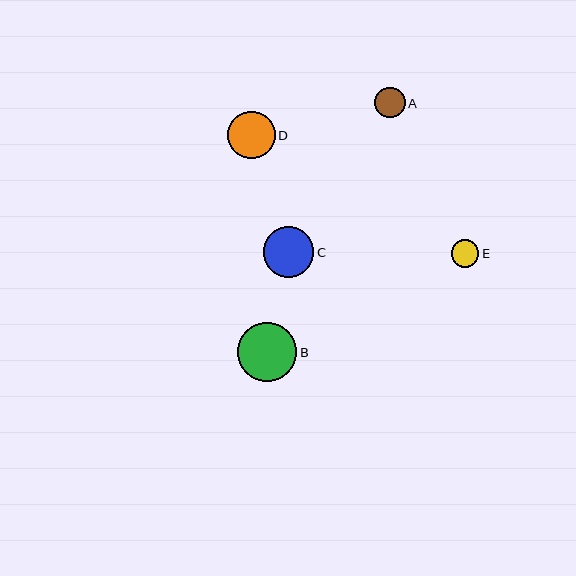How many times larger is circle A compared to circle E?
Circle A is approximately 1.1 times the size of circle E.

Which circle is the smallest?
Circle E is the smallest with a size of approximately 28 pixels.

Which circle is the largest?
Circle B is the largest with a size of approximately 59 pixels.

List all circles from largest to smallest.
From largest to smallest: B, C, D, A, E.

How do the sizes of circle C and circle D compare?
Circle C and circle D are approximately the same size.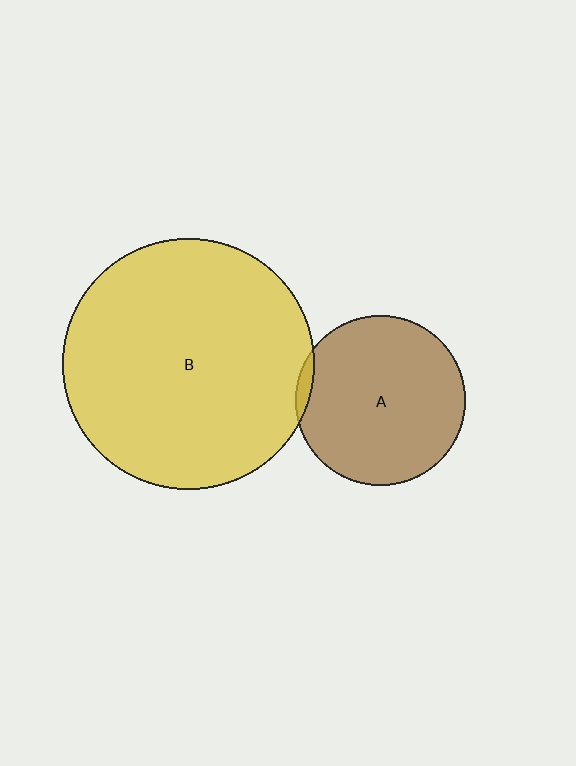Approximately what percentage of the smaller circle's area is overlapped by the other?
Approximately 5%.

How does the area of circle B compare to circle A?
Approximately 2.2 times.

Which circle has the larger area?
Circle B (yellow).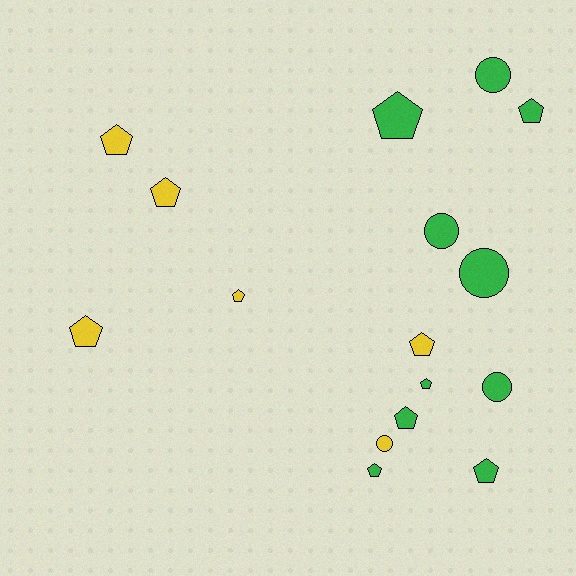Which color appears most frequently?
Green, with 10 objects.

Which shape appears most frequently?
Pentagon, with 11 objects.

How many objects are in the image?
There are 16 objects.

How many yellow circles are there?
There is 1 yellow circle.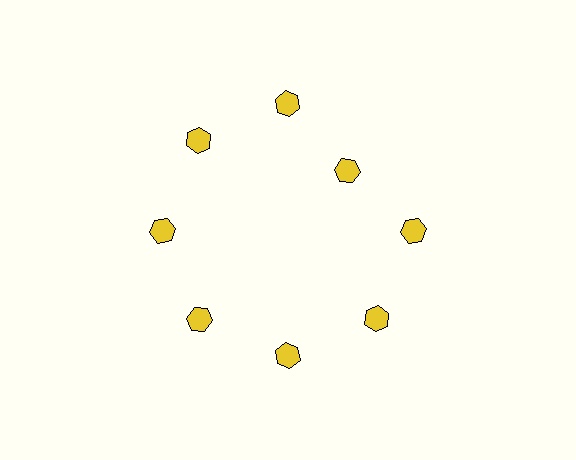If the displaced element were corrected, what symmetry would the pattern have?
It would have 8-fold rotational symmetry — the pattern would map onto itself every 45 degrees.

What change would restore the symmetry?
The symmetry would be restored by moving it outward, back onto the ring so that all 8 hexagons sit at equal angles and equal distance from the center.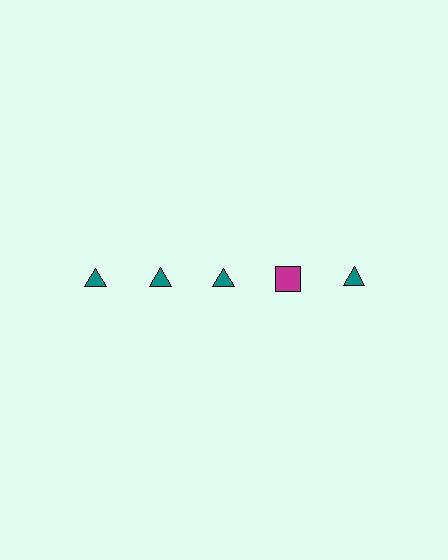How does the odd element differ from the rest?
It differs in both color (magenta instead of teal) and shape (square instead of triangle).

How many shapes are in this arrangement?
There are 5 shapes arranged in a grid pattern.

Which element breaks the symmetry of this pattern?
The magenta square in the top row, second from right column breaks the symmetry. All other shapes are teal triangles.